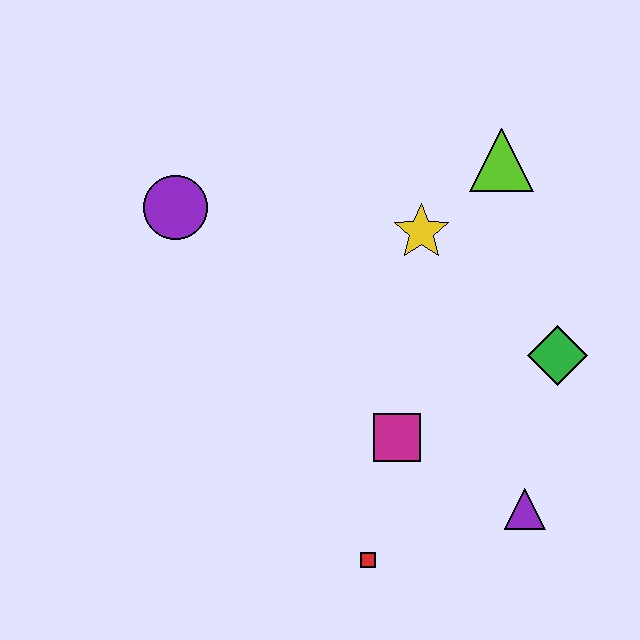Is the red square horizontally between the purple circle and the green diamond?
Yes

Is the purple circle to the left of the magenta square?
Yes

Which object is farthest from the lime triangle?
The red square is farthest from the lime triangle.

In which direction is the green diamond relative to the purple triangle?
The green diamond is above the purple triangle.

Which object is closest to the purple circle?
The yellow star is closest to the purple circle.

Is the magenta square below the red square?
No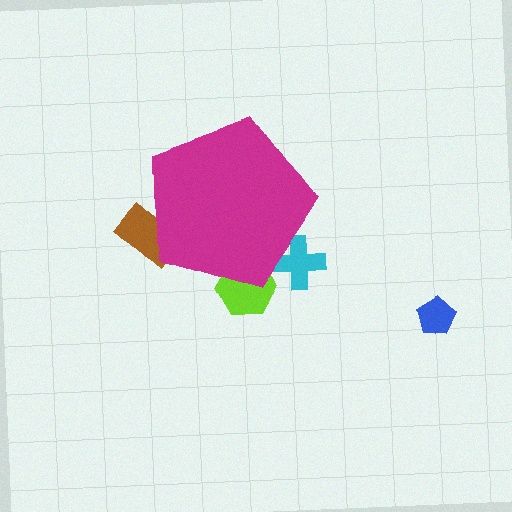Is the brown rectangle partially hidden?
Yes, the brown rectangle is partially hidden behind the magenta pentagon.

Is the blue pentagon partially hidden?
No, the blue pentagon is fully visible.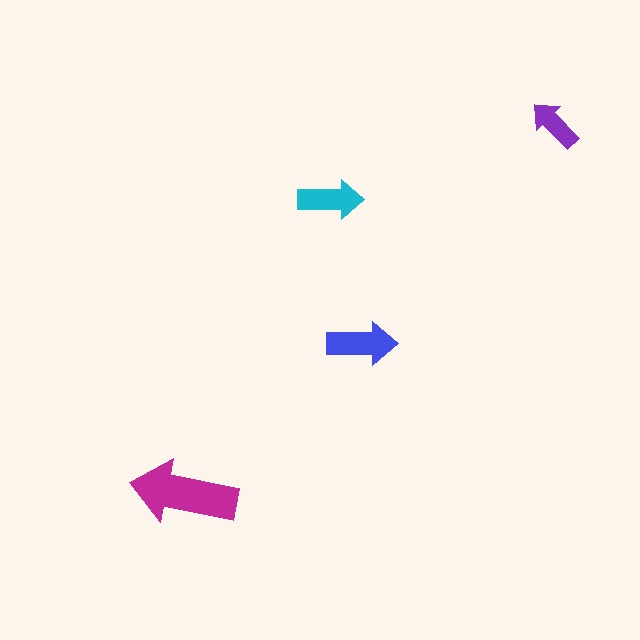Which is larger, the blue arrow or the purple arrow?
The blue one.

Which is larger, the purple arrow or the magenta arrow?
The magenta one.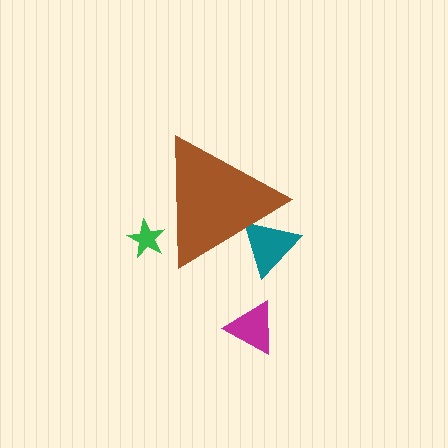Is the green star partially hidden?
Yes, the green star is partially hidden behind the brown triangle.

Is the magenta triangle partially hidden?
No, the magenta triangle is fully visible.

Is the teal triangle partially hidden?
Yes, the teal triangle is partially hidden behind the brown triangle.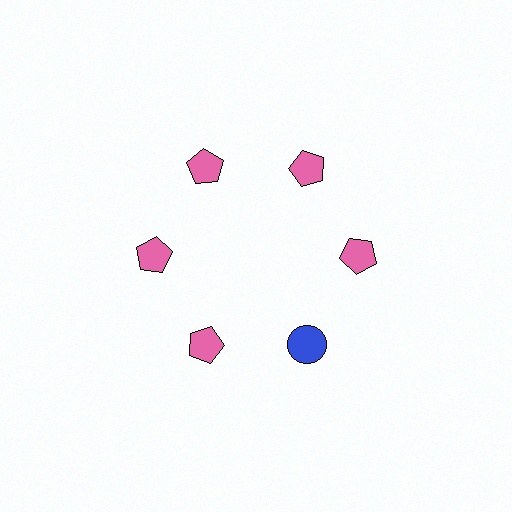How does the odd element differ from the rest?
It differs in both color (blue instead of pink) and shape (circle instead of pentagon).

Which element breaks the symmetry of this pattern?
The blue circle at roughly the 5 o'clock position breaks the symmetry. All other shapes are pink pentagons.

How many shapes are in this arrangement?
There are 6 shapes arranged in a ring pattern.